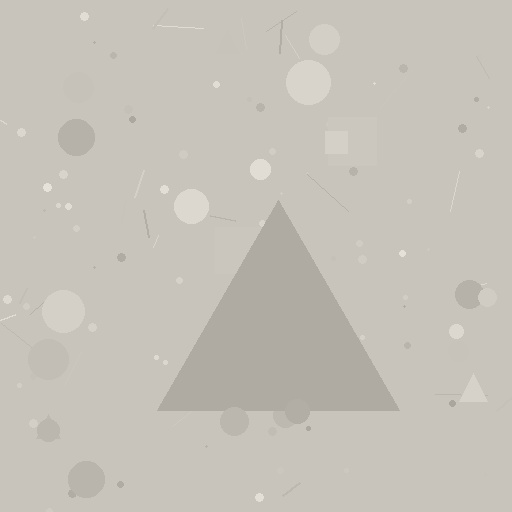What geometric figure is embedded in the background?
A triangle is embedded in the background.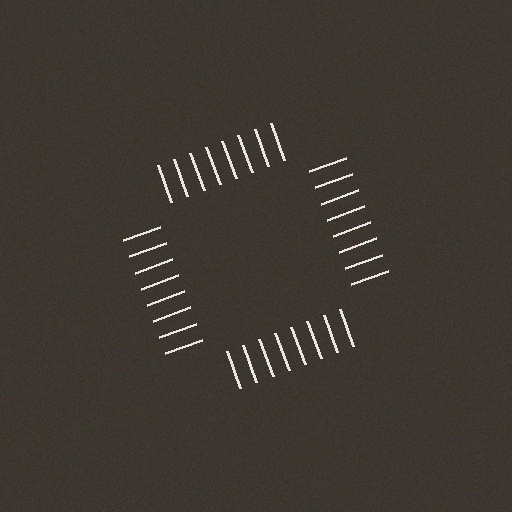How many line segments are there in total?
32 — 8 along each of the 4 edges.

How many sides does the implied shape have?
4 sides — the line-ends trace a square.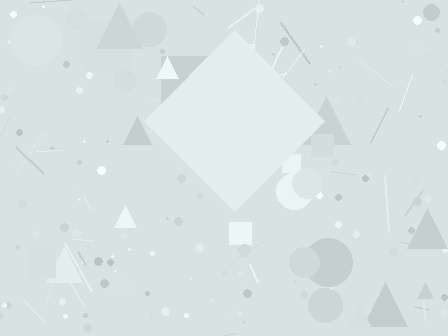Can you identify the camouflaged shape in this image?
The camouflaged shape is a diamond.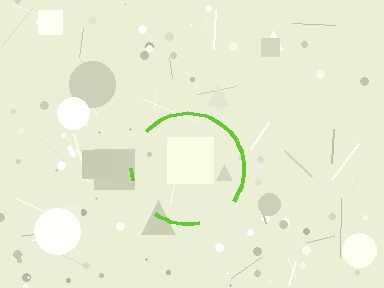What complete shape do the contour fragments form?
The contour fragments form a circle.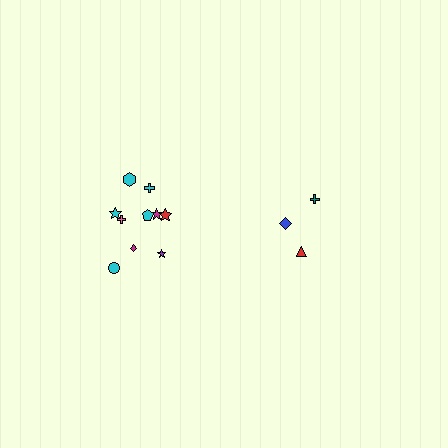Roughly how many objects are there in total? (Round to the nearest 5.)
Roughly 15 objects in total.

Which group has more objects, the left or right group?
The left group.